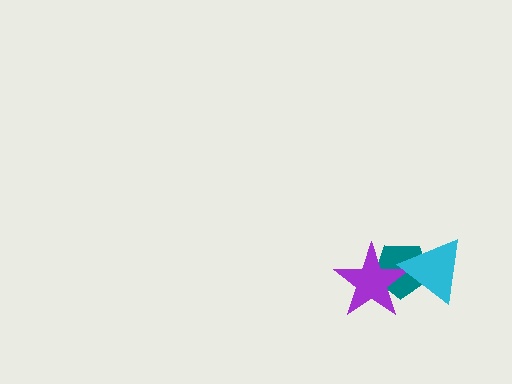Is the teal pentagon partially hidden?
Yes, it is partially covered by another shape.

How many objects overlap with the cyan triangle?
2 objects overlap with the cyan triangle.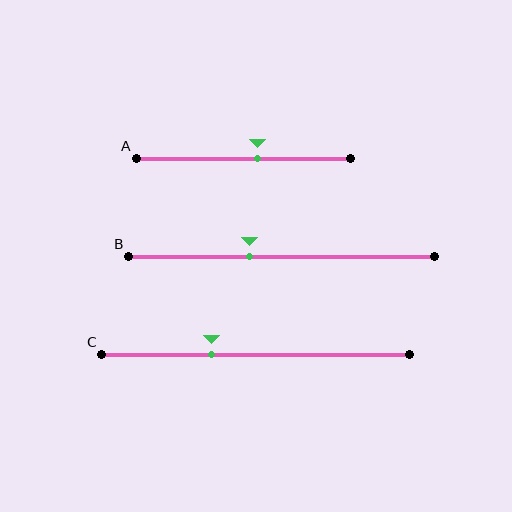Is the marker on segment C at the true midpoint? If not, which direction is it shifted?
No, the marker on segment C is shifted to the left by about 14% of the segment length.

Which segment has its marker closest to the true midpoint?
Segment A has its marker closest to the true midpoint.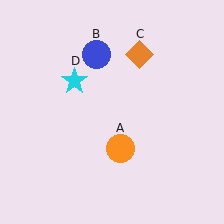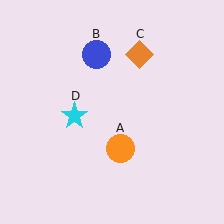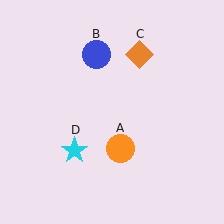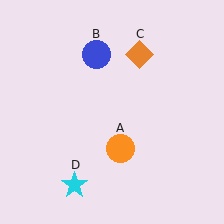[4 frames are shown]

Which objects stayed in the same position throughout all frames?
Orange circle (object A) and blue circle (object B) and orange diamond (object C) remained stationary.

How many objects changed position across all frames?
1 object changed position: cyan star (object D).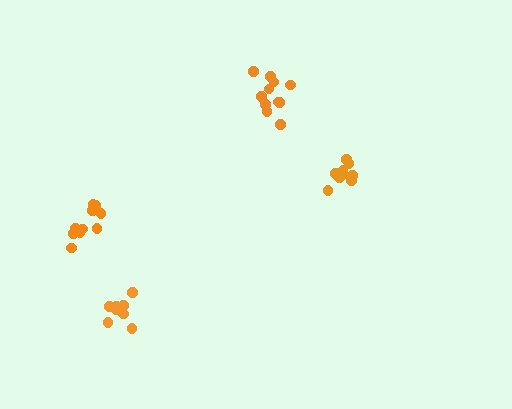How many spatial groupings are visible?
There are 4 spatial groupings.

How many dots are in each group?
Group 1: 11 dots, Group 2: 10 dots, Group 3: 9 dots, Group 4: 9 dots (39 total).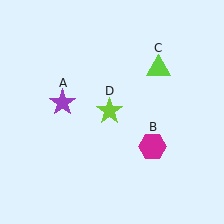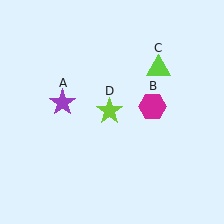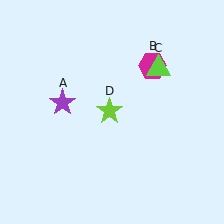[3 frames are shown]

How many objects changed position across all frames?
1 object changed position: magenta hexagon (object B).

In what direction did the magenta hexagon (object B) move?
The magenta hexagon (object B) moved up.